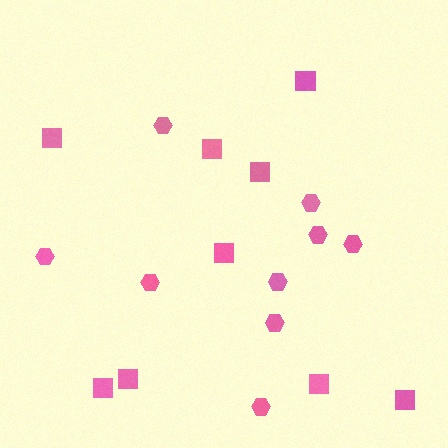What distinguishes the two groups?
There are 2 groups: one group of hexagons (9) and one group of squares (9).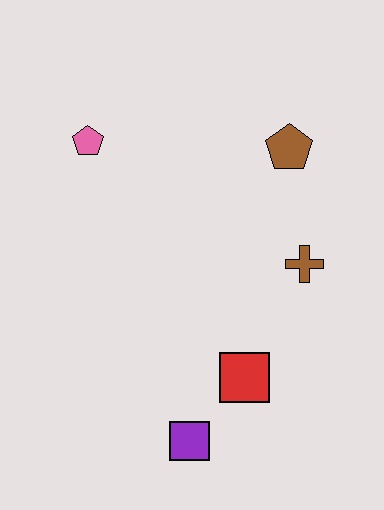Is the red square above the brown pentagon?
No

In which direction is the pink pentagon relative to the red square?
The pink pentagon is above the red square.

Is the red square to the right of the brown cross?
No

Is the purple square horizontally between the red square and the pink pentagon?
Yes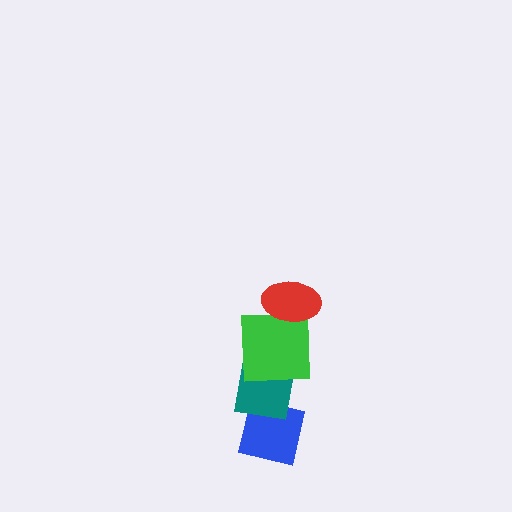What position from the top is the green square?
The green square is 2nd from the top.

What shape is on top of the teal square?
The green square is on top of the teal square.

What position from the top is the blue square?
The blue square is 4th from the top.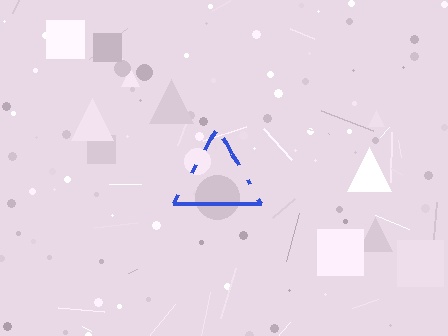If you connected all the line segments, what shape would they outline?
They would outline a triangle.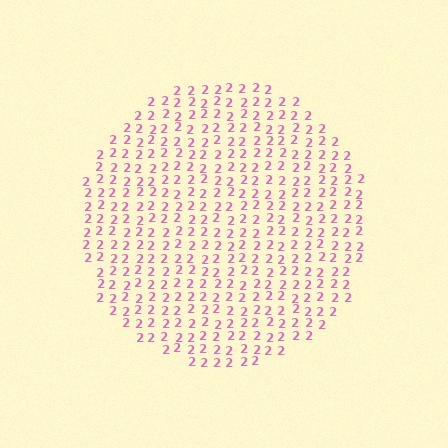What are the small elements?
The small elements are digit 2's.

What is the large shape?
The large shape is a circle.